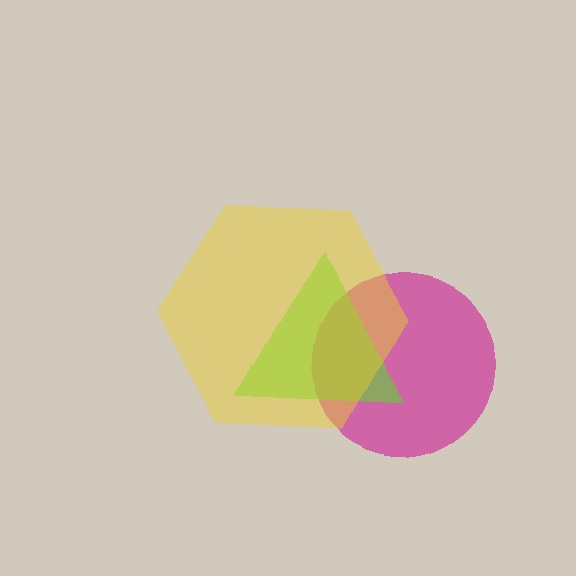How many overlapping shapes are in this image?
There are 3 overlapping shapes in the image.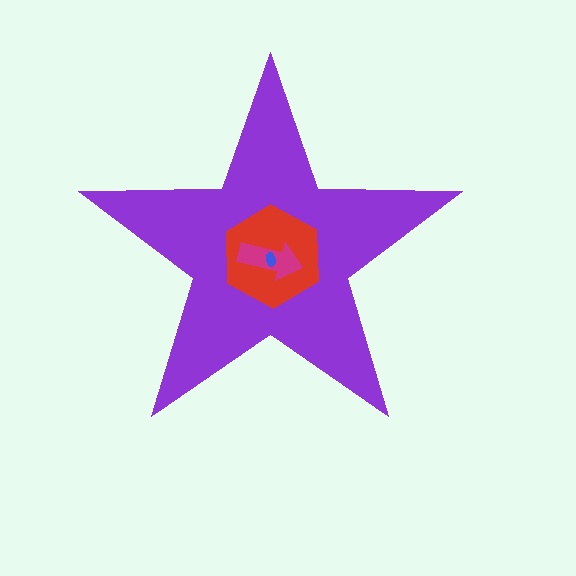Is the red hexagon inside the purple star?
Yes.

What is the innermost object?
The blue ellipse.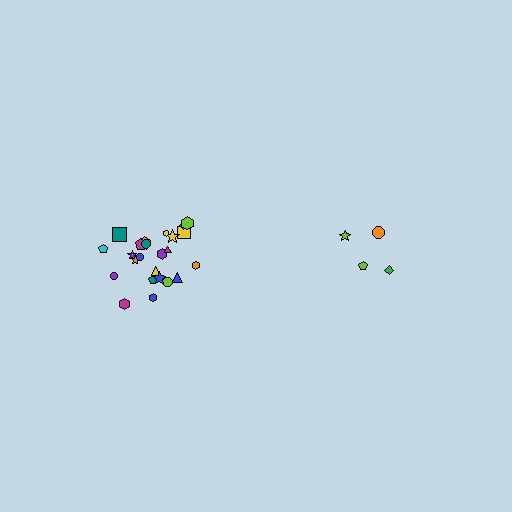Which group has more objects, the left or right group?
The left group.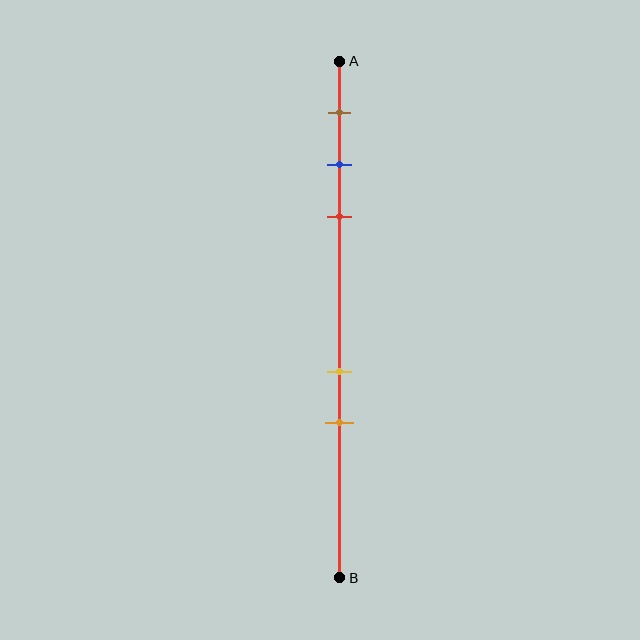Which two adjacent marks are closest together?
The blue and red marks are the closest adjacent pair.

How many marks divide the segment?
There are 5 marks dividing the segment.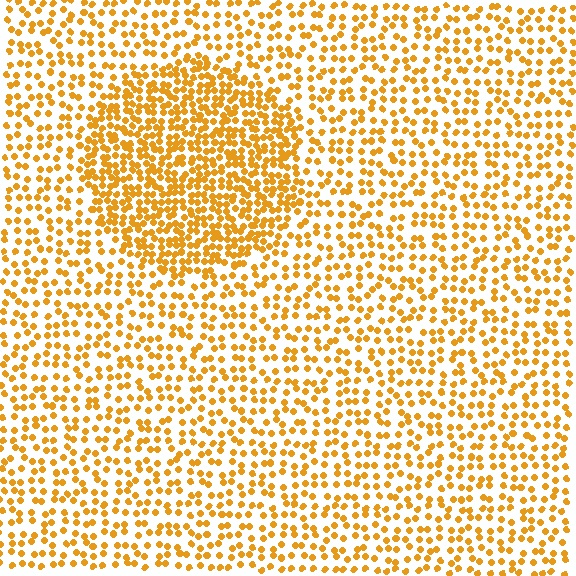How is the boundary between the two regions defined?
The boundary is defined by a change in element density (approximately 2.0x ratio). All elements are the same color, size, and shape.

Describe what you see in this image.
The image contains small orange elements arranged at two different densities. A circle-shaped region is visible where the elements are more densely packed than the surrounding area.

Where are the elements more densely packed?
The elements are more densely packed inside the circle boundary.